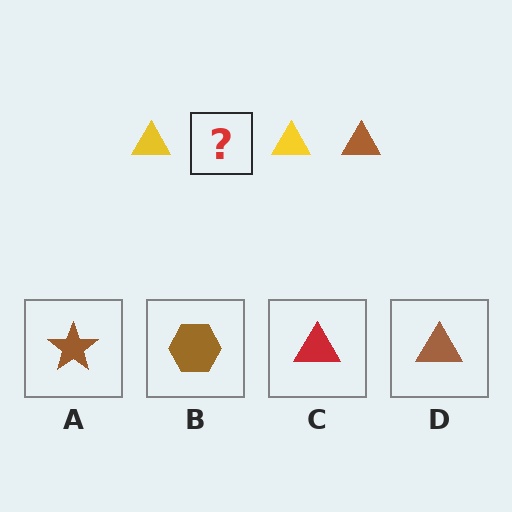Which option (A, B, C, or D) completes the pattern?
D.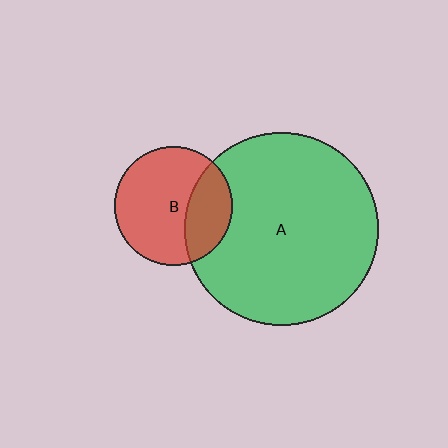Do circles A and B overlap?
Yes.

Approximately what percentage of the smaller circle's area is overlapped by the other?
Approximately 30%.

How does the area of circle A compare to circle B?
Approximately 2.6 times.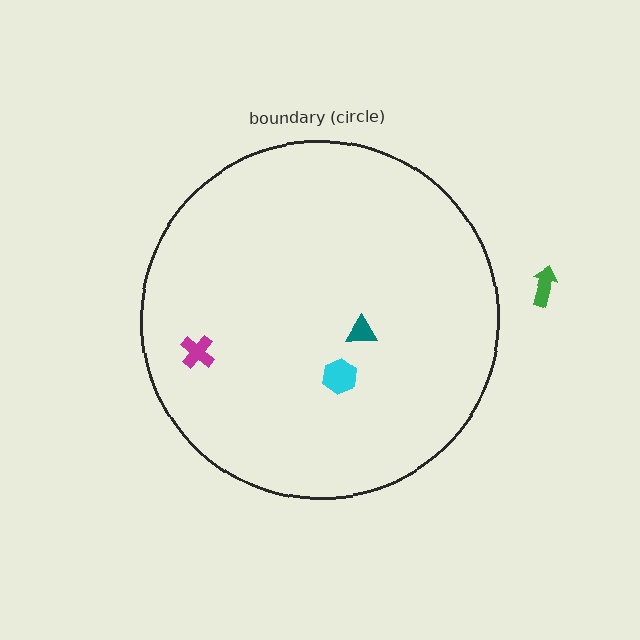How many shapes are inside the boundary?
3 inside, 1 outside.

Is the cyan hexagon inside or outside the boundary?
Inside.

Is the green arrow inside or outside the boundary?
Outside.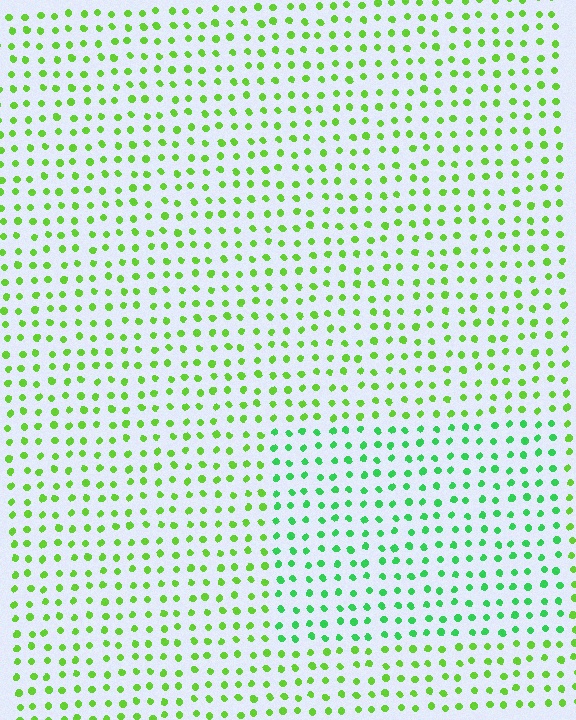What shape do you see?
I see a rectangle.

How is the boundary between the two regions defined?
The boundary is defined purely by a slight shift in hue (about 32 degrees). Spacing, size, and orientation are identical on both sides.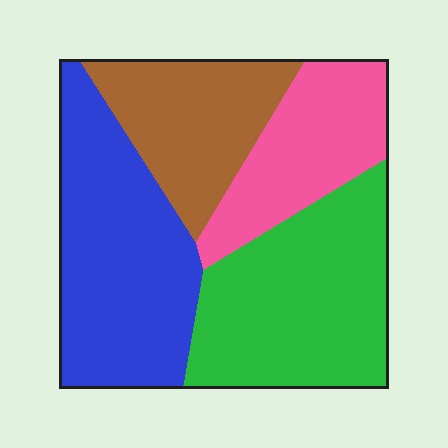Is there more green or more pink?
Green.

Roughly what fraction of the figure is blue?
Blue covers about 30% of the figure.